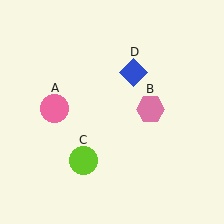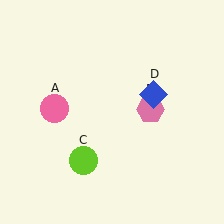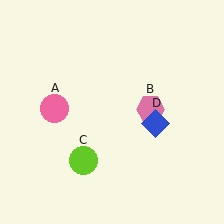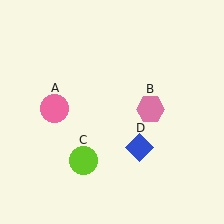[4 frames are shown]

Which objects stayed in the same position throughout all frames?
Pink circle (object A) and pink hexagon (object B) and lime circle (object C) remained stationary.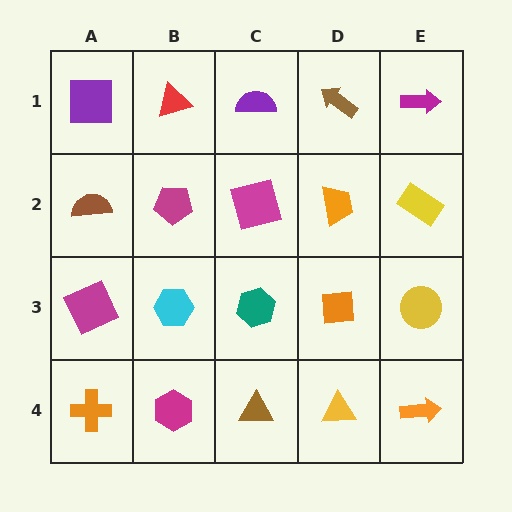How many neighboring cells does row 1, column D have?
3.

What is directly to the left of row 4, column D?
A brown triangle.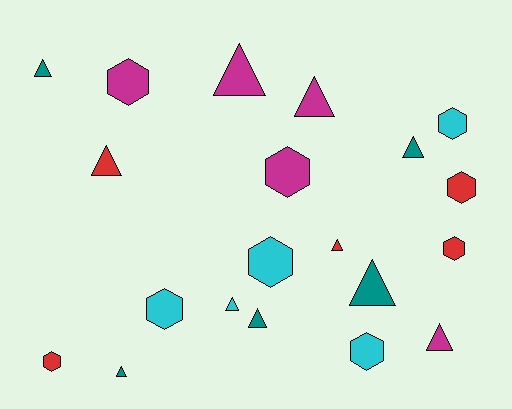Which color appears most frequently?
Red, with 5 objects.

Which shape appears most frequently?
Triangle, with 11 objects.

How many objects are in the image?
There are 20 objects.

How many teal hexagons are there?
There are no teal hexagons.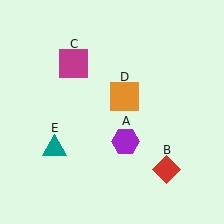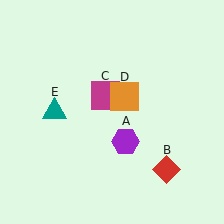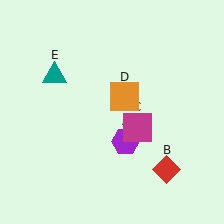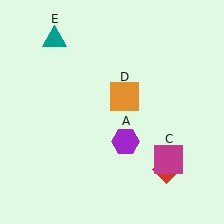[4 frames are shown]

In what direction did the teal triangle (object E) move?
The teal triangle (object E) moved up.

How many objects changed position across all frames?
2 objects changed position: magenta square (object C), teal triangle (object E).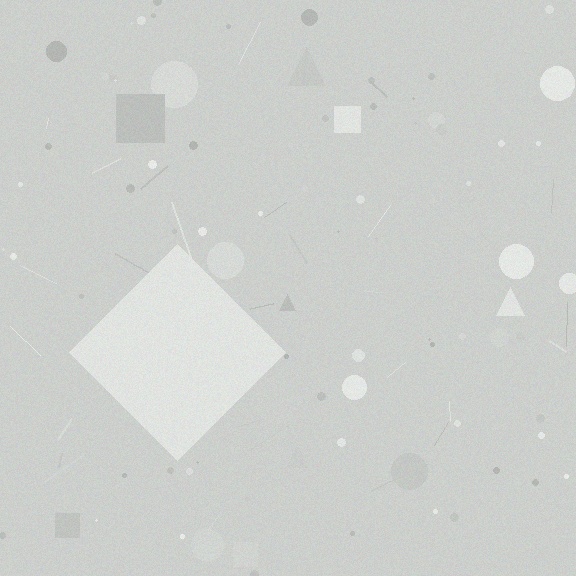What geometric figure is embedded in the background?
A diamond is embedded in the background.